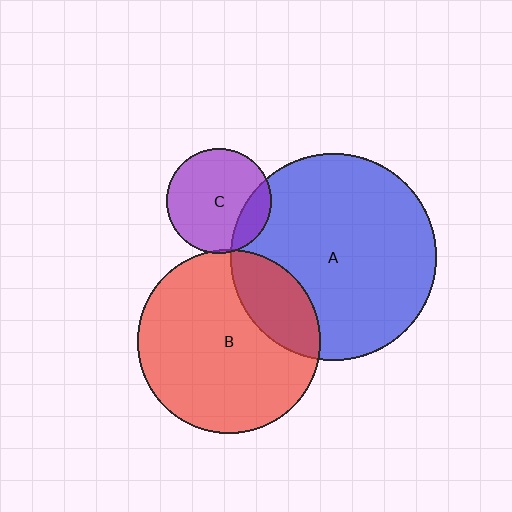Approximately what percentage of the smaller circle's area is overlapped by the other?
Approximately 5%.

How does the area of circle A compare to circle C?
Approximately 3.9 times.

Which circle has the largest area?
Circle A (blue).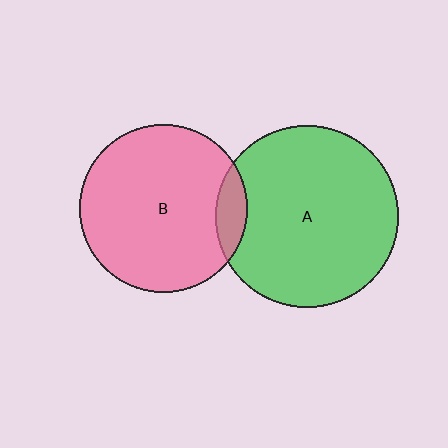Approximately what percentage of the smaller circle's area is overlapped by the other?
Approximately 10%.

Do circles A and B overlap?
Yes.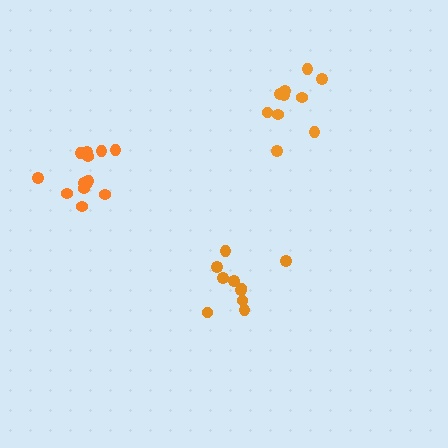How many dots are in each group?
Group 1: 11 dots, Group 2: 10 dots, Group 3: 14 dots (35 total).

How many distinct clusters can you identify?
There are 3 distinct clusters.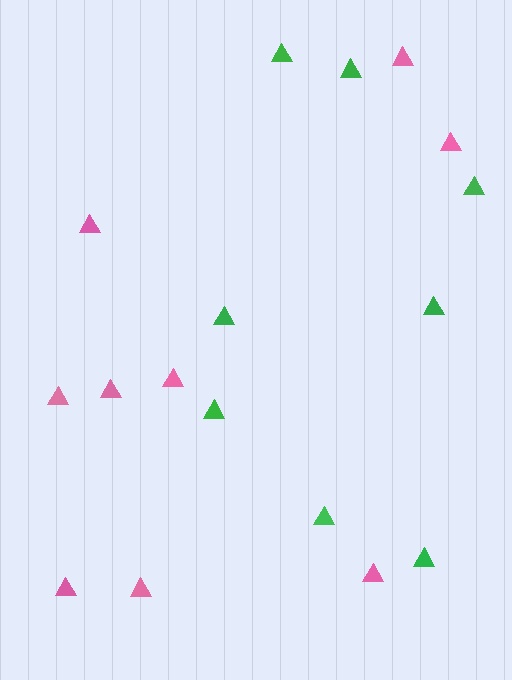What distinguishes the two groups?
There are 2 groups: one group of pink triangles (9) and one group of green triangles (8).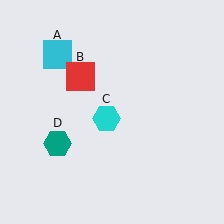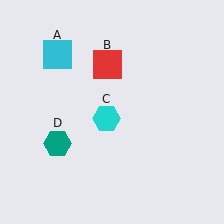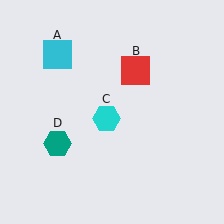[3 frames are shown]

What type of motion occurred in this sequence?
The red square (object B) rotated clockwise around the center of the scene.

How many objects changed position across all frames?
1 object changed position: red square (object B).